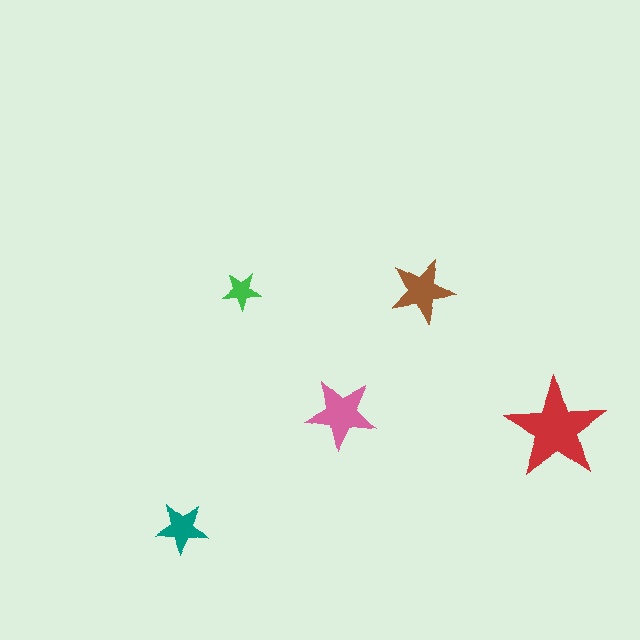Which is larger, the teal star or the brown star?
The brown one.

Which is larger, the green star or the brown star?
The brown one.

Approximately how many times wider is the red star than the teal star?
About 2 times wider.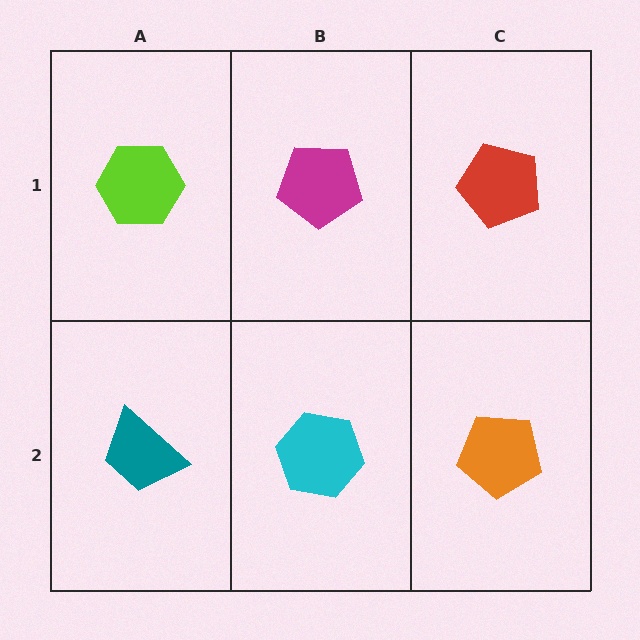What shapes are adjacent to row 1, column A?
A teal trapezoid (row 2, column A), a magenta pentagon (row 1, column B).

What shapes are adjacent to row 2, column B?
A magenta pentagon (row 1, column B), a teal trapezoid (row 2, column A), an orange pentagon (row 2, column C).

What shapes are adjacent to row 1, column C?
An orange pentagon (row 2, column C), a magenta pentagon (row 1, column B).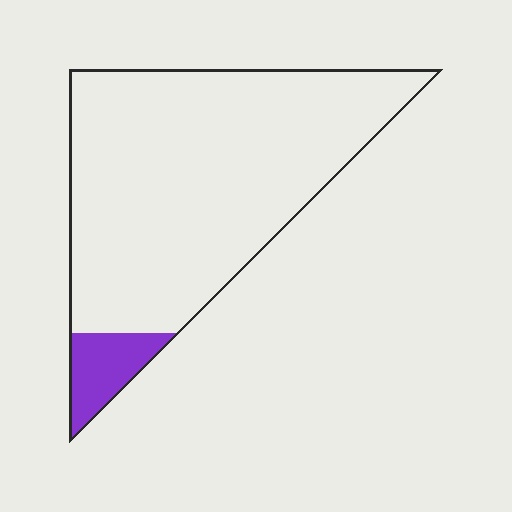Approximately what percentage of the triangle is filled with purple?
Approximately 10%.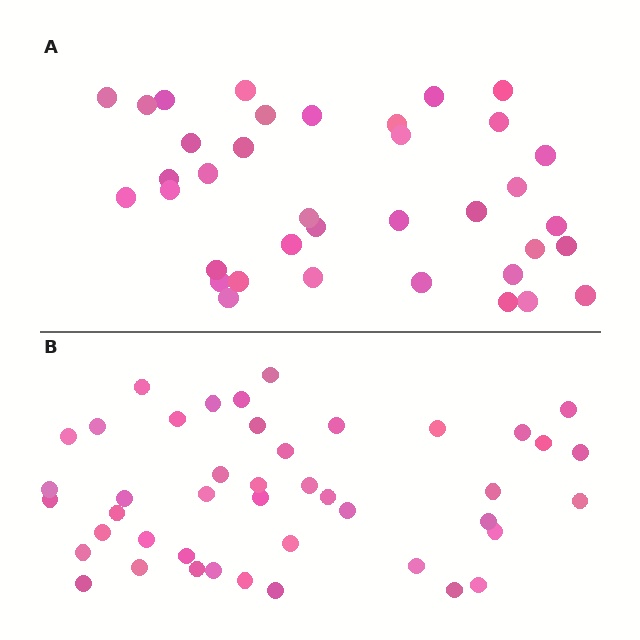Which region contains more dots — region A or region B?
Region B (the bottom region) has more dots.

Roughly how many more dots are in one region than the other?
Region B has roughly 8 or so more dots than region A.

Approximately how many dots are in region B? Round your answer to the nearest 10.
About 40 dots. (The exact count is 44, which rounds to 40.)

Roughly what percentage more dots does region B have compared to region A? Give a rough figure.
About 20% more.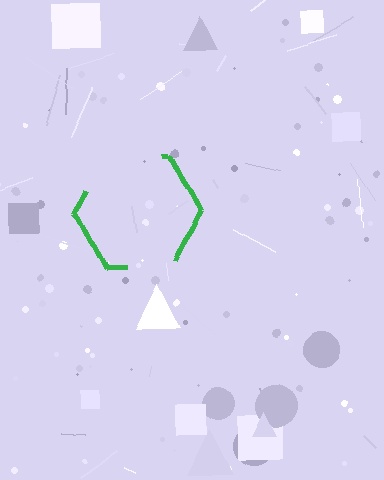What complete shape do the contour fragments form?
The contour fragments form a hexagon.